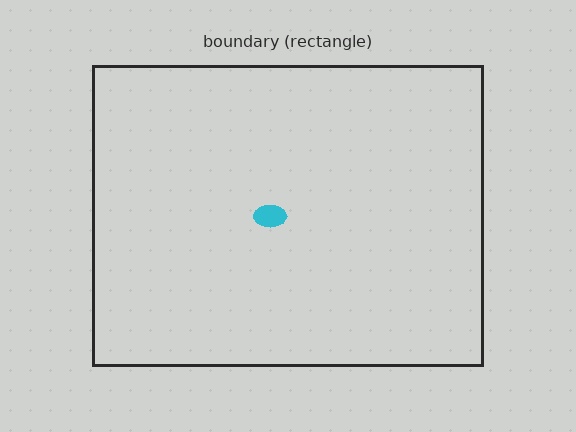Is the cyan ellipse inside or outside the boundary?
Inside.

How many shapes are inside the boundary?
1 inside, 0 outside.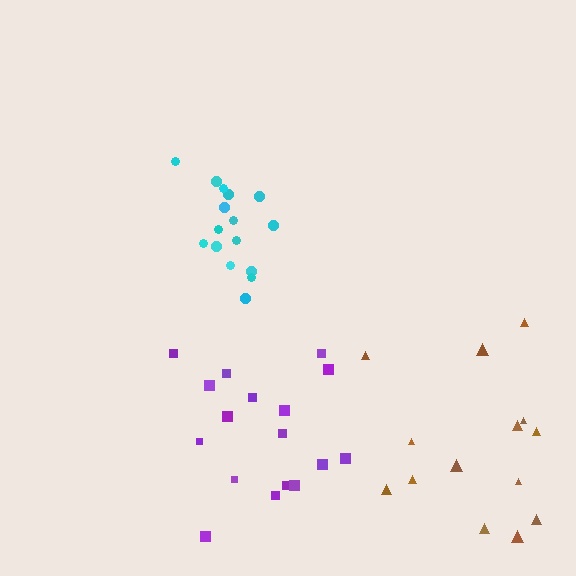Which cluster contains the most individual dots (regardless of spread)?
Purple (17).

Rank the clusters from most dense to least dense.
cyan, purple, brown.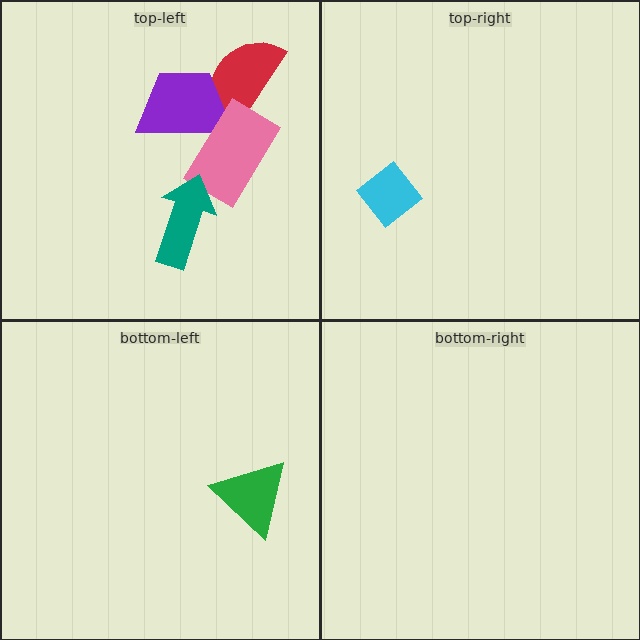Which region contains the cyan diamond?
The top-right region.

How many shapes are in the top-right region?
1.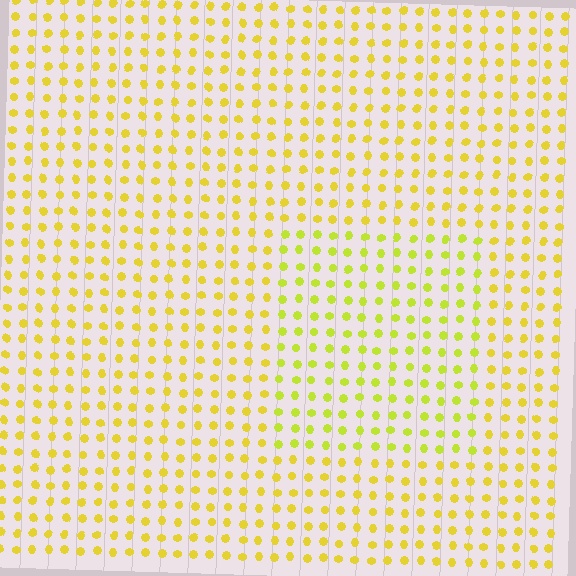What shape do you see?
I see a rectangle.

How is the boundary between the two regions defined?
The boundary is defined purely by a slight shift in hue (about 20 degrees). Spacing, size, and orientation are identical on both sides.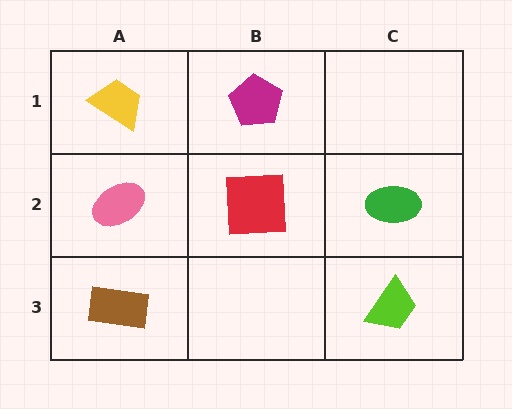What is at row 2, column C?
A green ellipse.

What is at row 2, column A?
A pink ellipse.